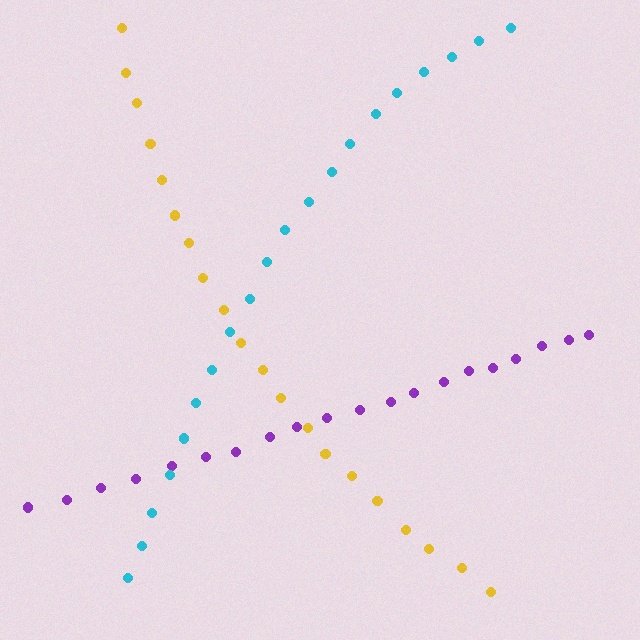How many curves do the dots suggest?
There are 3 distinct paths.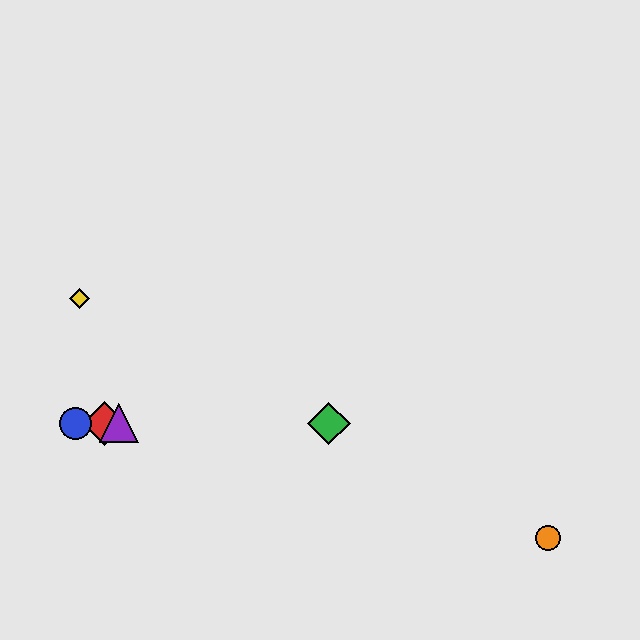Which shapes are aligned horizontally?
The red diamond, the blue circle, the green diamond, the purple triangle are aligned horizontally.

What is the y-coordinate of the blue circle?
The blue circle is at y≈423.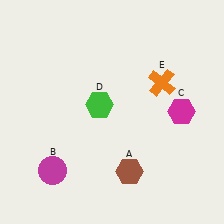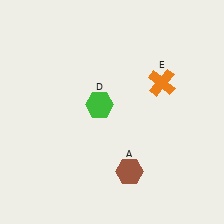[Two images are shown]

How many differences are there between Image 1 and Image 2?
There are 2 differences between the two images.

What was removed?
The magenta circle (B), the magenta hexagon (C) were removed in Image 2.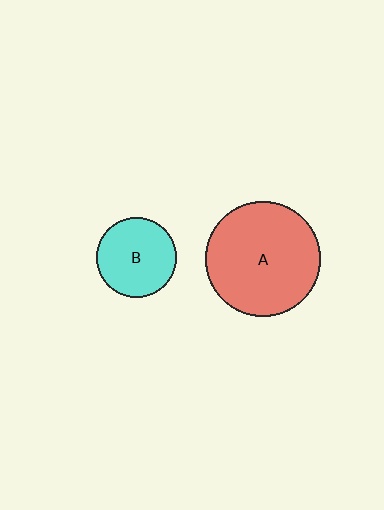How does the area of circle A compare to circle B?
Approximately 2.0 times.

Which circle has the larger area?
Circle A (red).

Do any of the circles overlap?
No, none of the circles overlap.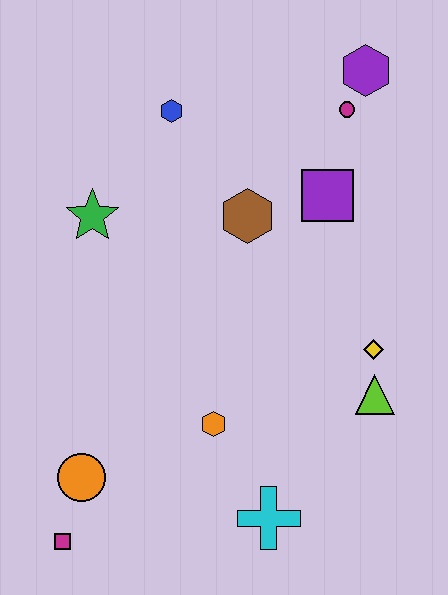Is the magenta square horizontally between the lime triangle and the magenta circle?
No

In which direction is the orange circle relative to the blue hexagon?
The orange circle is below the blue hexagon.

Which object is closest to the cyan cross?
The orange hexagon is closest to the cyan cross.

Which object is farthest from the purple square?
The magenta square is farthest from the purple square.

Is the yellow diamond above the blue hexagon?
No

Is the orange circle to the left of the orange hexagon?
Yes